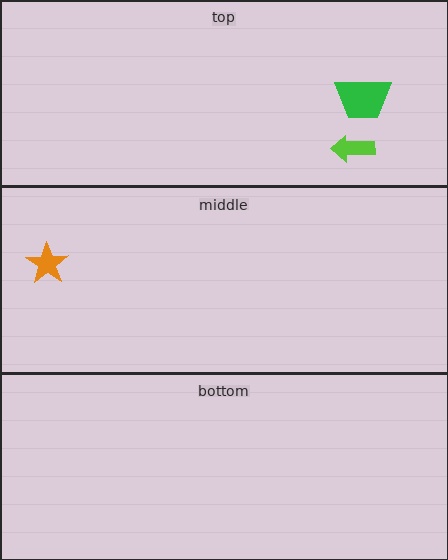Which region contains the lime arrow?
The top region.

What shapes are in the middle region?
The orange star.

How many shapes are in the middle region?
1.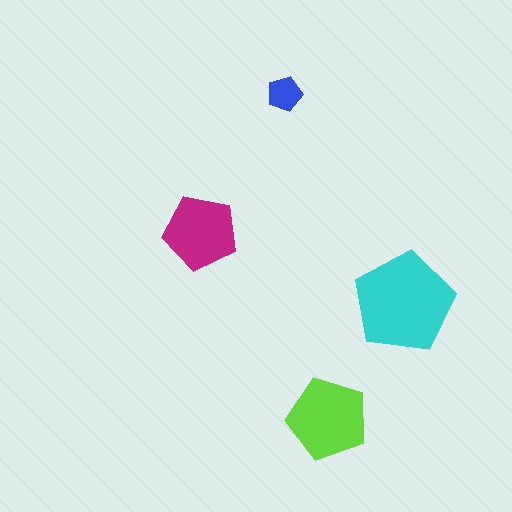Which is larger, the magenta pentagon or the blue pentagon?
The magenta one.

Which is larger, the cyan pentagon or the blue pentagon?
The cyan one.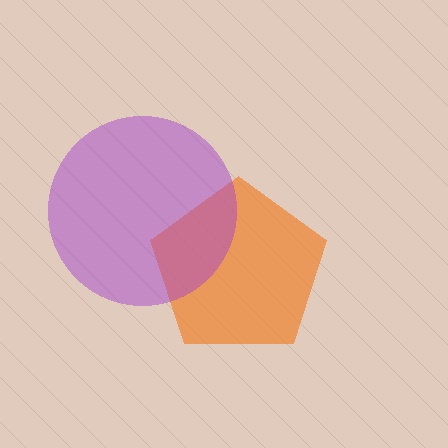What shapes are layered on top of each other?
The layered shapes are: an orange pentagon, a purple circle.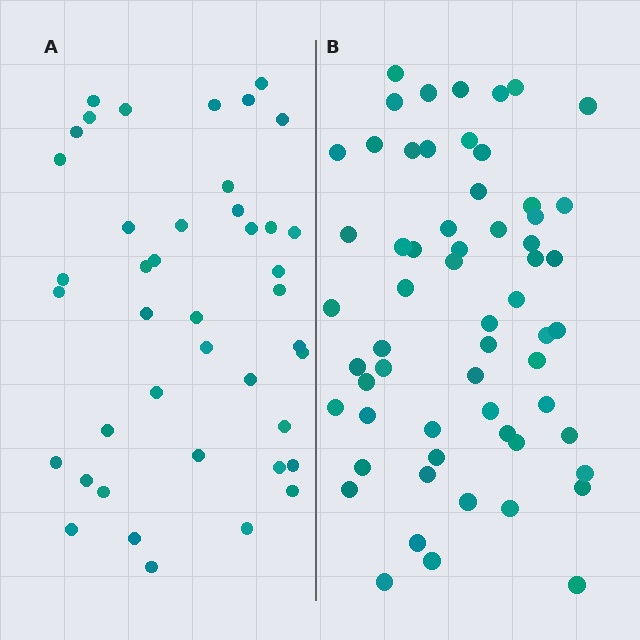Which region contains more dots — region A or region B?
Region B (the right region) has more dots.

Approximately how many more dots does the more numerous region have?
Region B has approximately 20 more dots than region A.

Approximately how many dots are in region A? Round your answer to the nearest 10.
About 40 dots. (The exact count is 42, which rounds to 40.)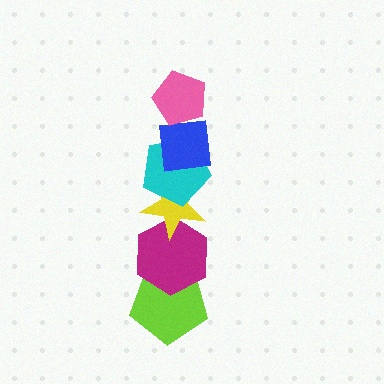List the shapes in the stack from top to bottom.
From top to bottom: the pink pentagon, the blue square, the cyan pentagon, the yellow star, the magenta hexagon, the lime pentagon.